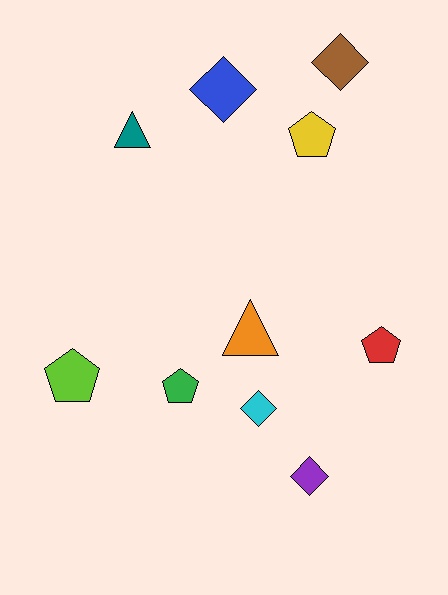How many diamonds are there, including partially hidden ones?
There are 4 diamonds.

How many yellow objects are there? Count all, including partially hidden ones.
There is 1 yellow object.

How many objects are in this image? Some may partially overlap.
There are 10 objects.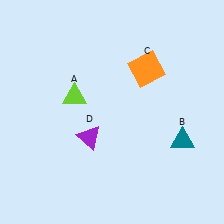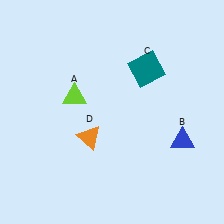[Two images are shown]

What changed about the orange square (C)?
In Image 1, C is orange. In Image 2, it changed to teal.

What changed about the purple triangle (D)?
In Image 1, D is purple. In Image 2, it changed to orange.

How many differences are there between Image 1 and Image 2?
There are 3 differences between the two images.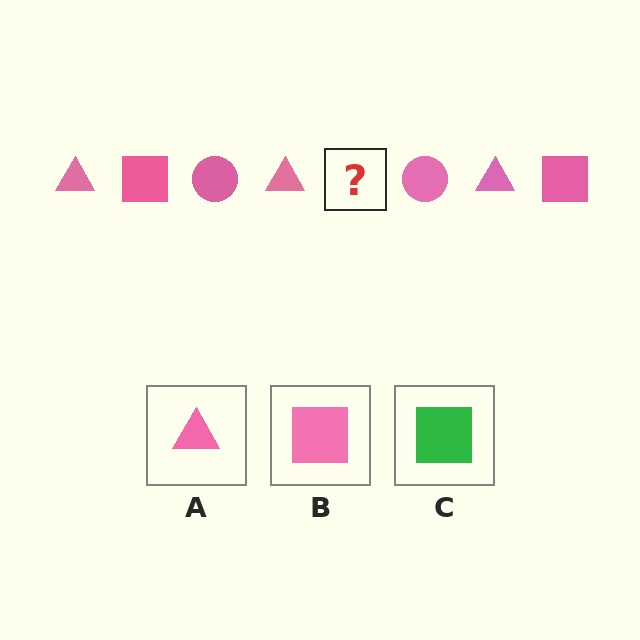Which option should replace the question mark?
Option B.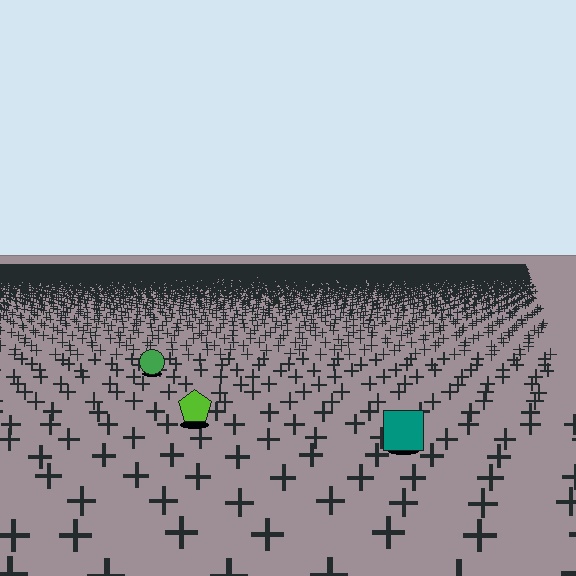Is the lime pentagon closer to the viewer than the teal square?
No. The teal square is closer — you can tell from the texture gradient: the ground texture is coarser near it.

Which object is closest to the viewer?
The teal square is closest. The texture marks near it are larger and more spread out.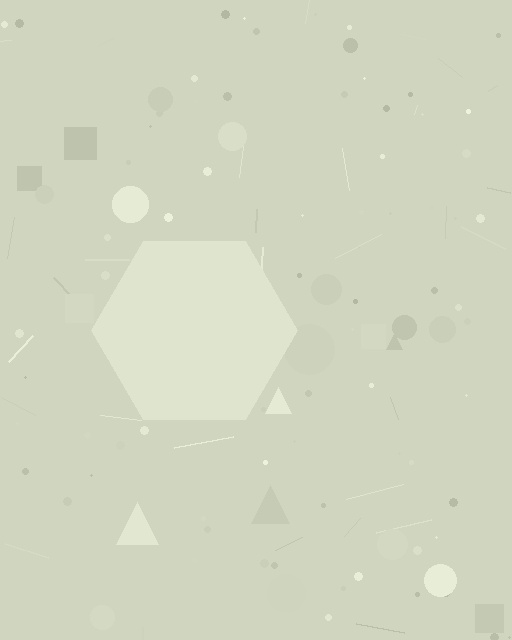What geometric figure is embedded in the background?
A hexagon is embedded in the background.